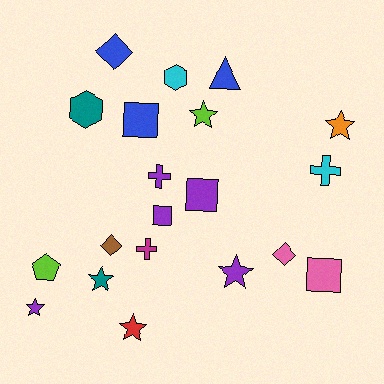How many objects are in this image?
There are 20 objects.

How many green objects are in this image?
There are no green objects.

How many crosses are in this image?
There are 3 crosses.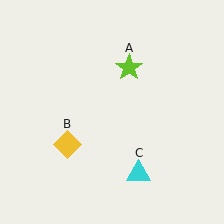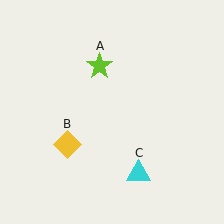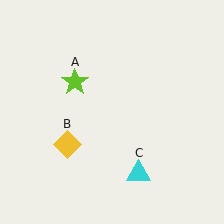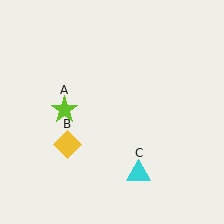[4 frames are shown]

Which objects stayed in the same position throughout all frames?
Yellow diamond (object B) and cyan triangle (object C) remained stationary.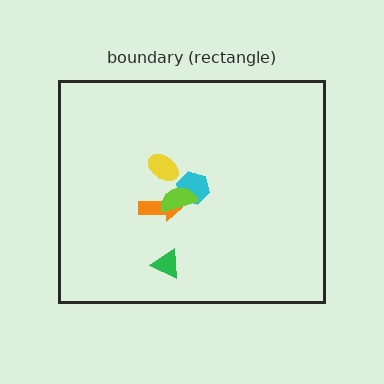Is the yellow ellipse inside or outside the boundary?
Inside.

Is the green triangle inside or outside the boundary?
Inside.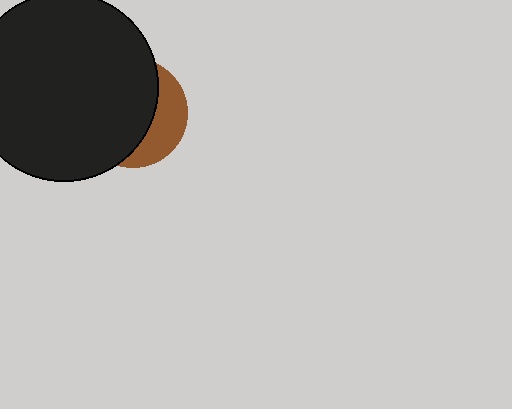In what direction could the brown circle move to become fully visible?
The brown circle could move right. That would shift it out from behind the black circle entirely.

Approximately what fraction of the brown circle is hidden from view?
Roughly 68% of the brown circle is hidden behind the black circle.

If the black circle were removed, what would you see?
You would see the complete brown circle.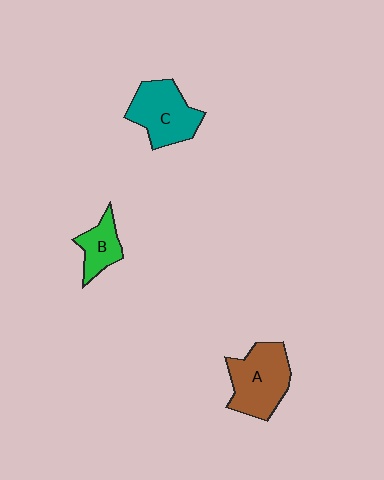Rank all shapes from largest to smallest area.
From largest to smallest: A (brown), C (teal), B (green).